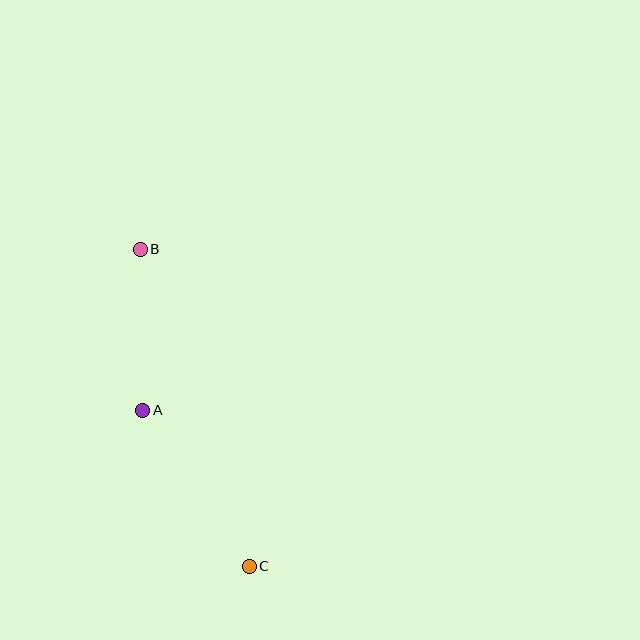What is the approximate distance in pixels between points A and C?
The distance between A and C is approximately 189 pixels.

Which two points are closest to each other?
Points A and B are closest to each other.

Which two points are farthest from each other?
Points B and C are farthest from each other.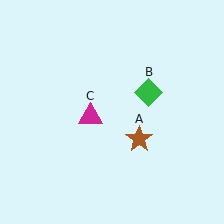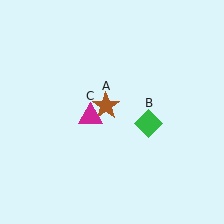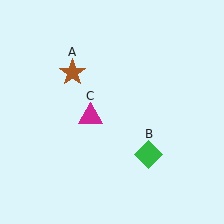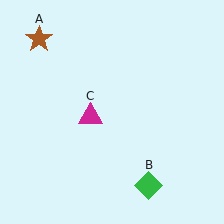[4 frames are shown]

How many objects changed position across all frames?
2 objects changed position: brown star (object A), green diamond (object B).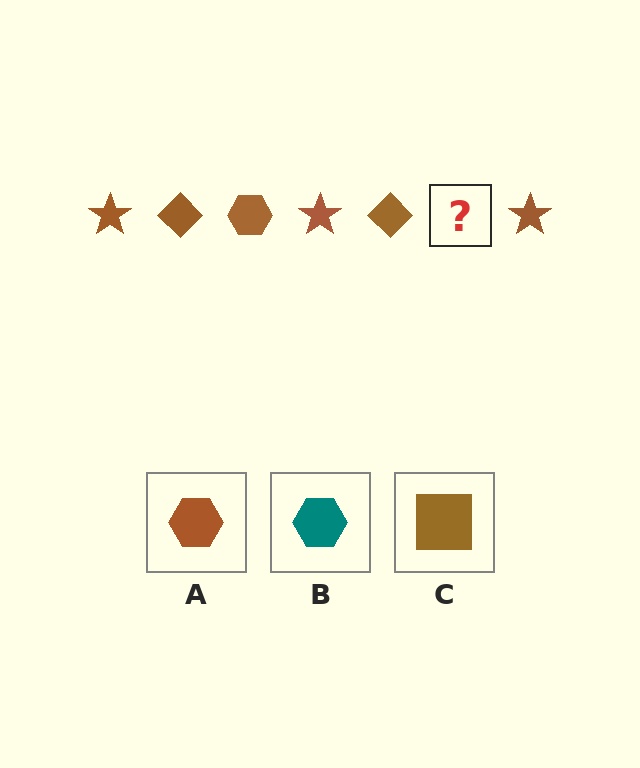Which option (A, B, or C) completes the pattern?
A.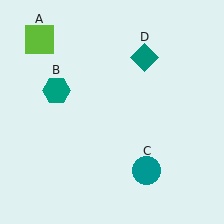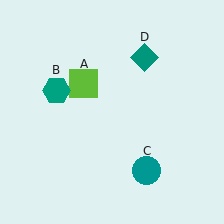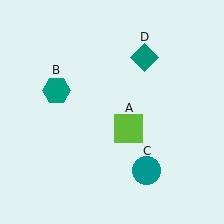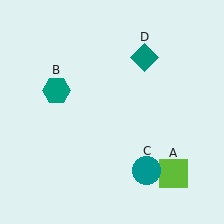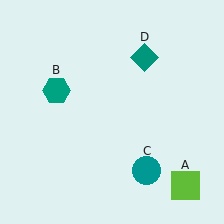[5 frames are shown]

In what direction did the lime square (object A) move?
The lime square (object A) moved down and to the right.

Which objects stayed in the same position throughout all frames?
Teal hexagon (object B) and teal circle (object C) and teal diamond (object D) remained stationary.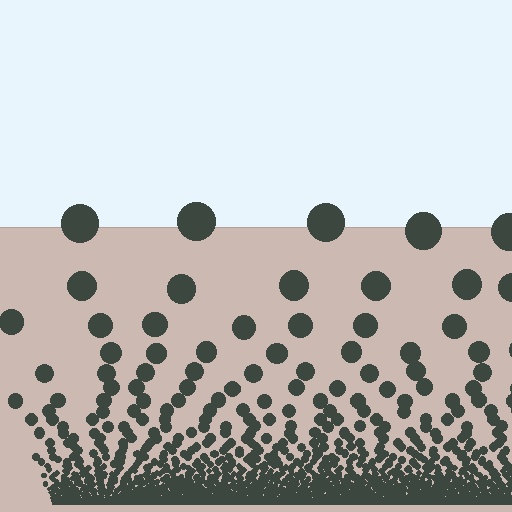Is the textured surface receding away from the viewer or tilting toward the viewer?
The surface appears to tilt toward the viewer. Texture elements get larger and sparser toward the top.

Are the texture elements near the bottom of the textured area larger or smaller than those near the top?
Smaller. The gradient is inverted — elements near the bottom are smaller and denser.